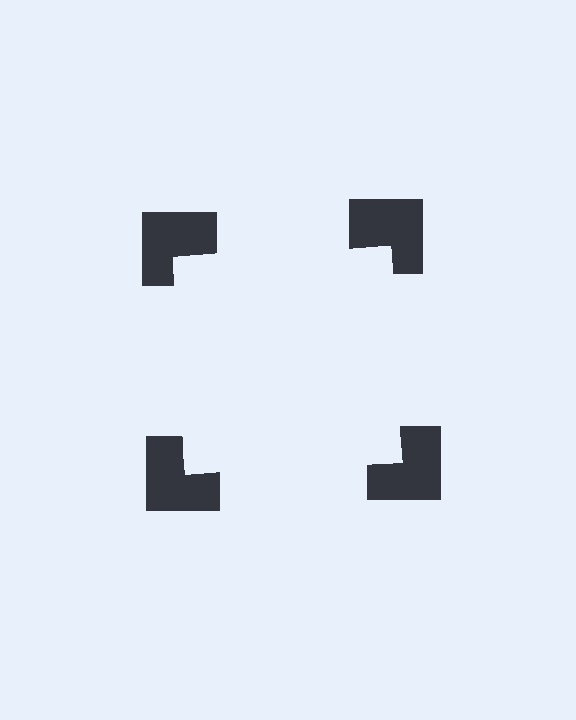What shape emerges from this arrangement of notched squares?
An illusory square — its edges are inferred from the aligned wedge cuts in the notched squares, not physically drawn.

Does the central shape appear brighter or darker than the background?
It typically appears slightly brighter than the background, even though no actual brightness change is drawn.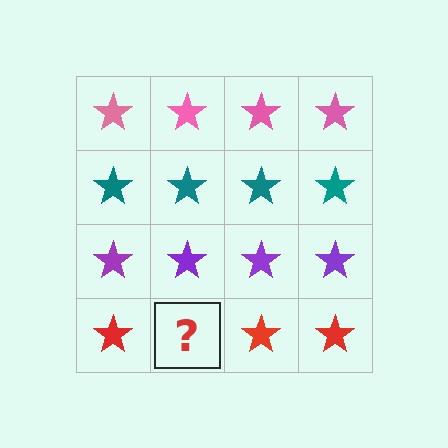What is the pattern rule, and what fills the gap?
The rule is that each row has a consistent color. The gap should be filled with a red star.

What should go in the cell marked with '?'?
The missing cell should contain a red star.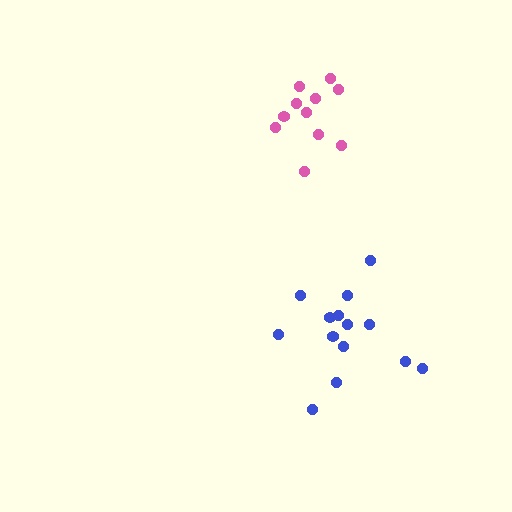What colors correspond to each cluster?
The clusters are colored: pink, blue.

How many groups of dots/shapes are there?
There are 2 groups.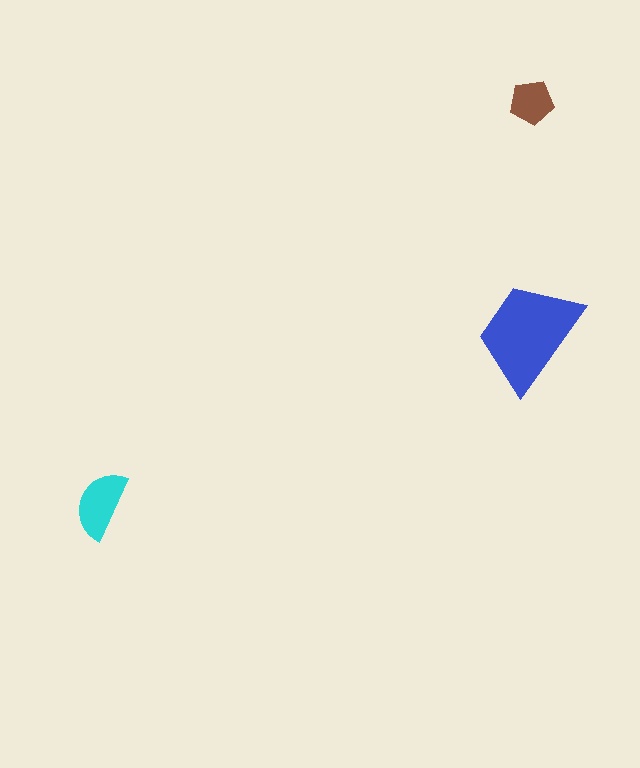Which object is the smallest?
The brown pentagon.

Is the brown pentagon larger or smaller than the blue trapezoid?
Smaller.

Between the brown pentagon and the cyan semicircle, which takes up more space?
The cyan semicircle.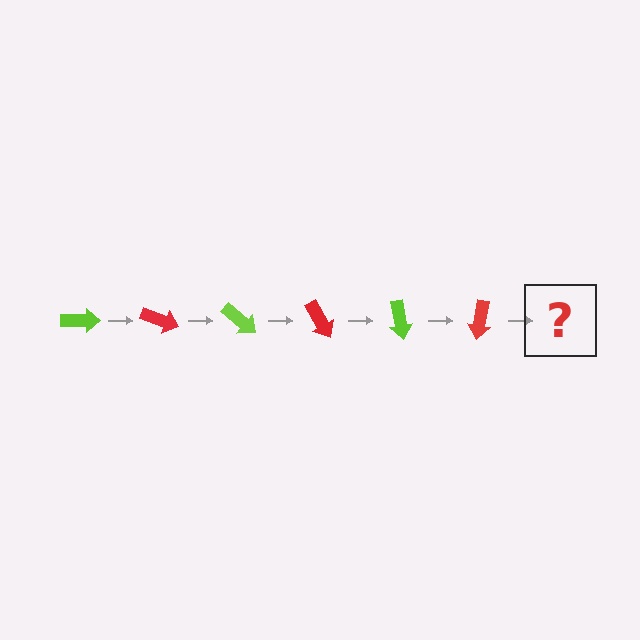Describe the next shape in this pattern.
It should be a lime arrow, rotated 120 degrees from the start.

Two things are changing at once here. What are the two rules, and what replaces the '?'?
The two rules are that it rotates 20 degrees each step and the color cycles through lime and red. The '?' should be a lime arrow, rotated 120 degrees from the start.